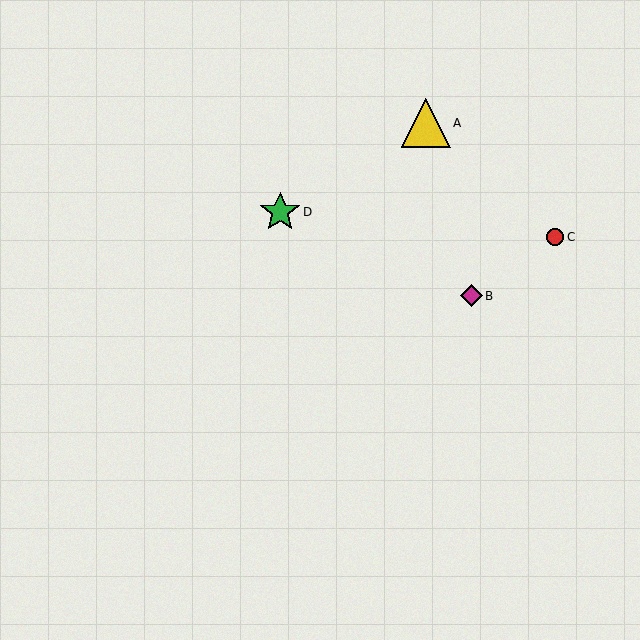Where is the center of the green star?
The center of the green star is at (280, 212).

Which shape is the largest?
The yellow triangle (labeled A) is the largest.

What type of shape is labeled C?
Shape C is a red circle.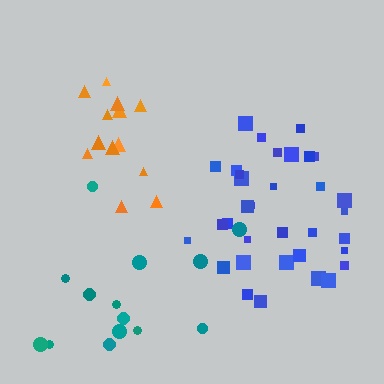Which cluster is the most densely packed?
Orange.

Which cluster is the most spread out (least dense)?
Teal.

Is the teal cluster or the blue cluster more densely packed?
Blue.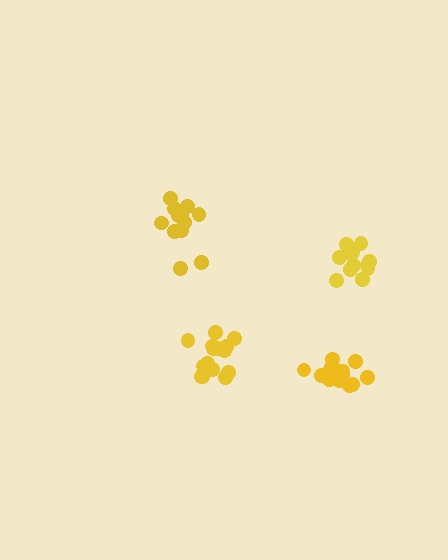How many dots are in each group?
Group 1: 16 dots, Group 2: 16 dots, Group 3: 15 dots, Group 4: 13 dots (60 total).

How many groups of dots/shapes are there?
There are 4 groups.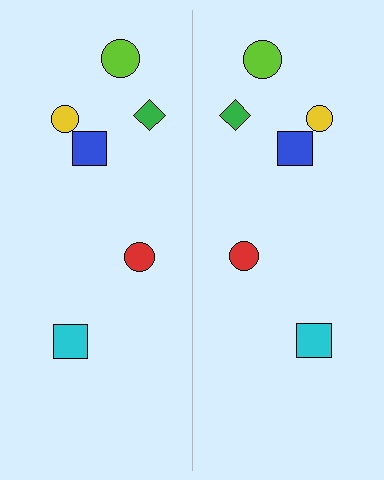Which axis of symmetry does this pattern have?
The pattern has a vertical axis of symmetry running through the center of the image.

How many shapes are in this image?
There are 12 shapes in this image.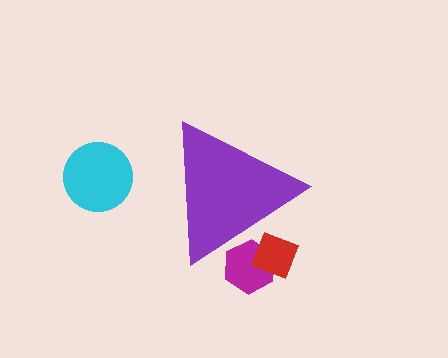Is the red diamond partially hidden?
Yes, the red diamond is partially hidden behind the purple triangle.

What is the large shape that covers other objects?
A purple triangle.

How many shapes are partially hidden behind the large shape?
2 shapes are partially hidden.